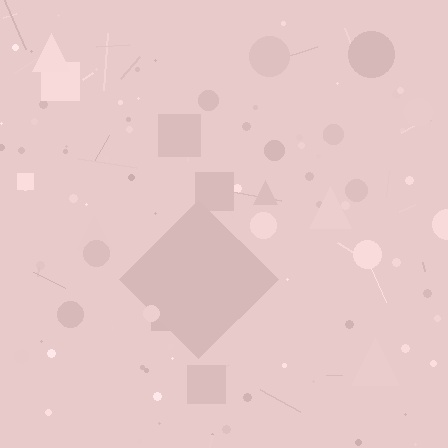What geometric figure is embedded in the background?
A diamond is embedded in the background.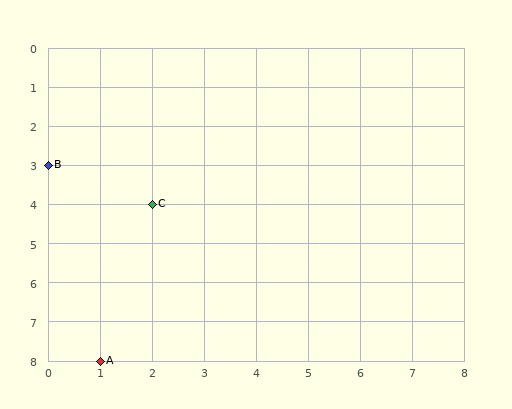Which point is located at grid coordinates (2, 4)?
Point C is at (2, 4).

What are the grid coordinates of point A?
Point A is at grid coordinates (1, 8).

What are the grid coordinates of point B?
Point B is at grid coordinates (0, 3).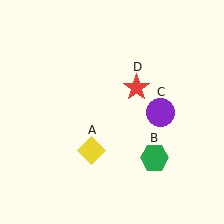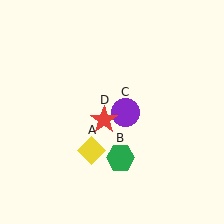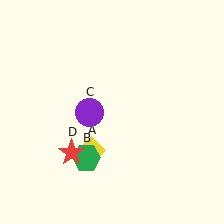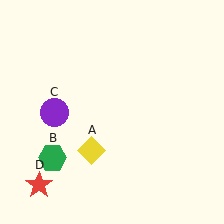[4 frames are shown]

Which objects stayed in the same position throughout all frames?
Yellow diamond (object A) remained stationary.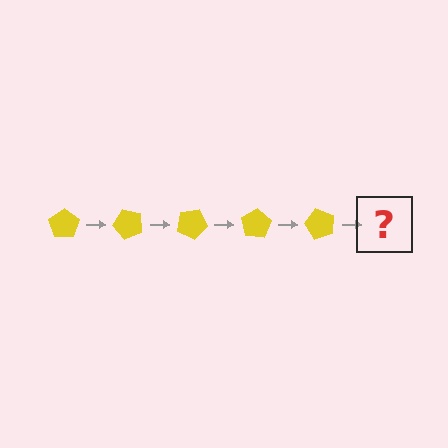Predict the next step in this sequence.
The next step is a yellow pentagon rotated 250 degrees.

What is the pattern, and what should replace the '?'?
The pattern is that the pentagon rotates 50 degrees each step. The '?' should be a yellow pentagon rotated 250 degrees.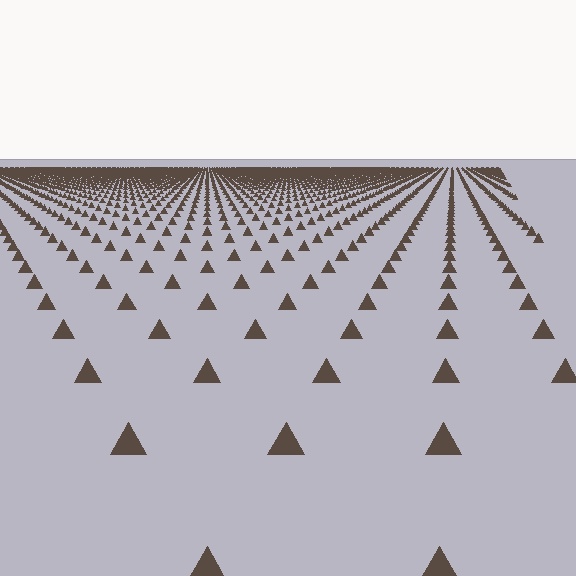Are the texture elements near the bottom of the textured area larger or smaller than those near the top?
Larger. Near the bottom, elements are closer to the viewer and appear at a bigger on-screen size.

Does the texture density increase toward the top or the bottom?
Density increases toward the top.